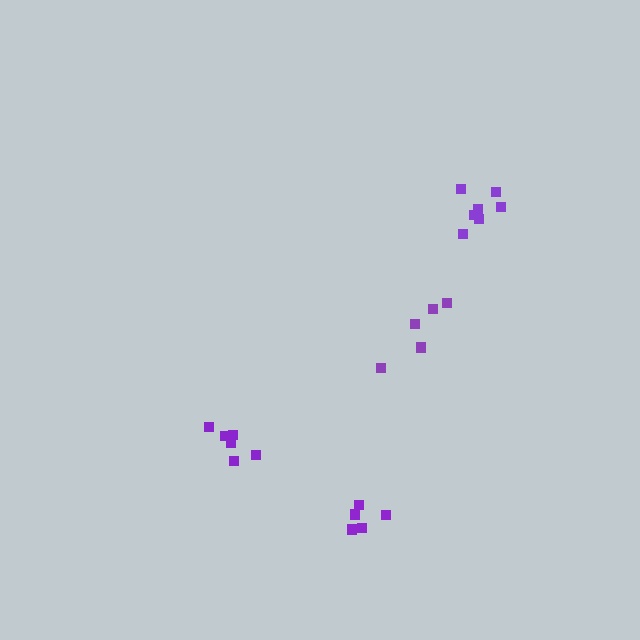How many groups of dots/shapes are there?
There are 4 groups.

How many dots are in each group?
Group 1: 7 dots, Group 2: 5 dots, Group 3: 5 dots, Group 4: 6 dots (23 total).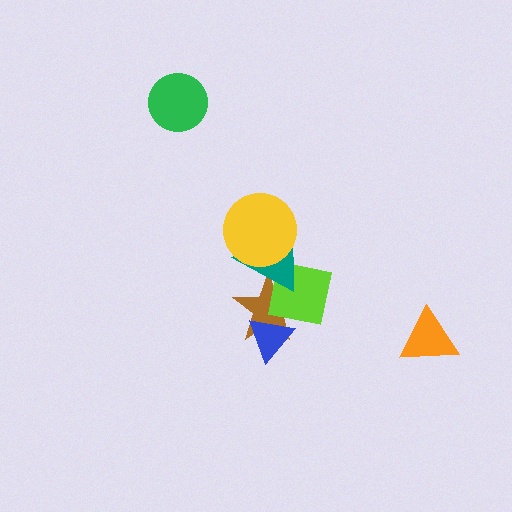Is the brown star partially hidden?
Yes, it is partially covered by another shape.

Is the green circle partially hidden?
No, no other shape covers it.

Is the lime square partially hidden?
Yes, it is partially covered by another shape.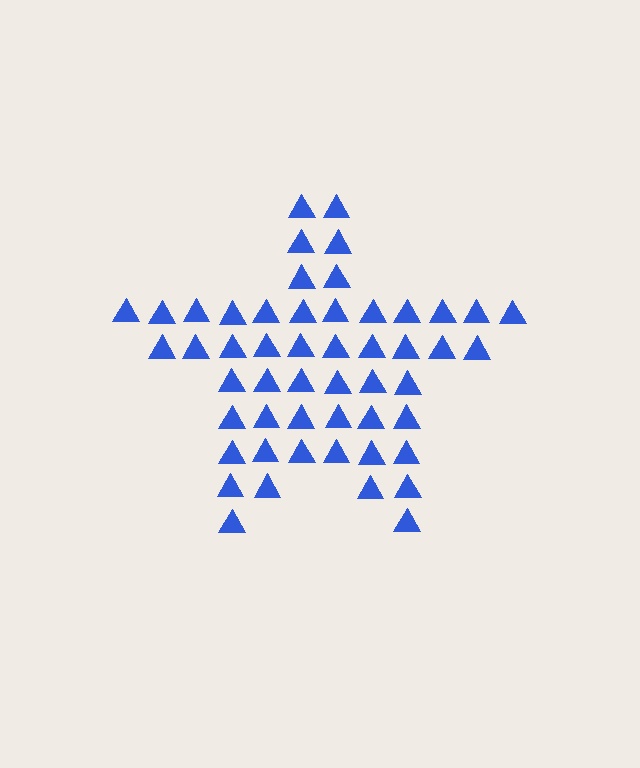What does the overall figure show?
The overall figure shows a star.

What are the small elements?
The small elements are triangles.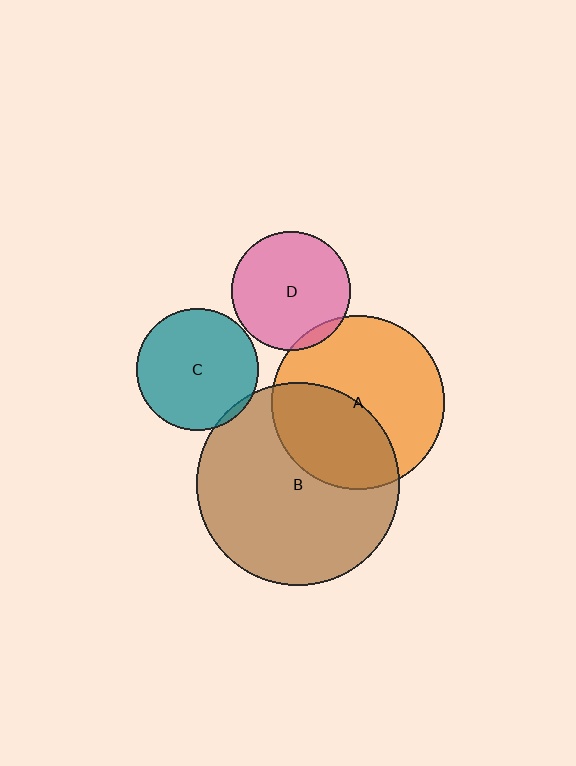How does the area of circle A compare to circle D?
Approximately 2.1 times.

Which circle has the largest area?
Circle B (brown).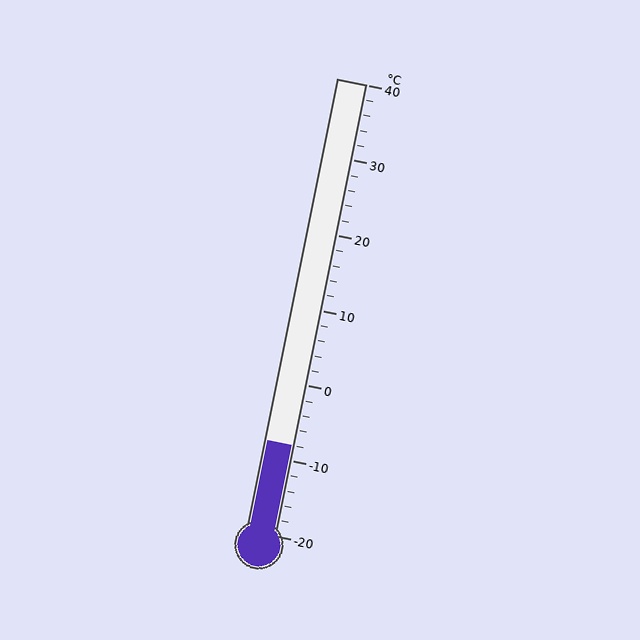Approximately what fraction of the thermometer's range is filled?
The thermometer is filled to approximately 20% of its range.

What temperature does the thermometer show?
The thermometer shows approximately -8°C.